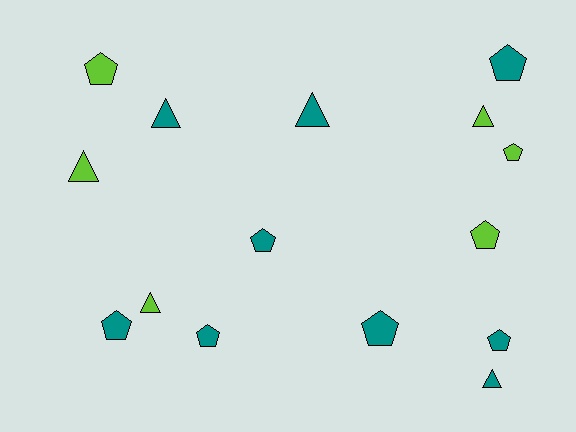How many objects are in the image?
There are 15 objects.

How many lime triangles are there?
There are 3 lime triangles.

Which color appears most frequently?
Teal, with 9 objects.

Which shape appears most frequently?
Pentagon, with 9 objects.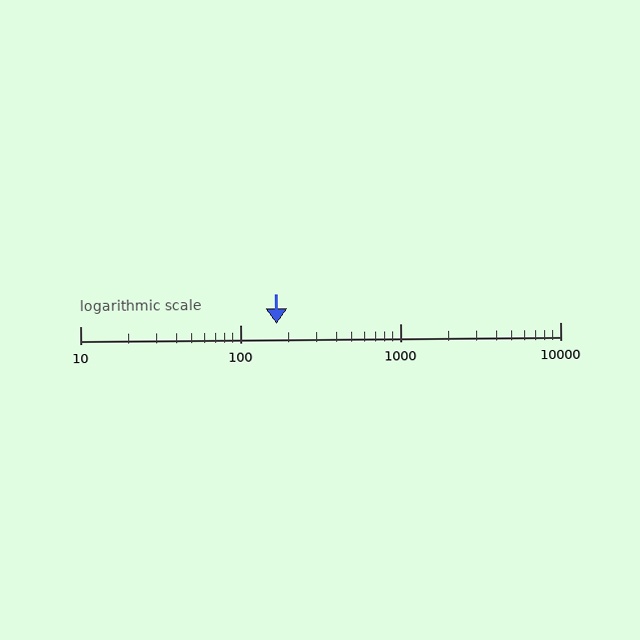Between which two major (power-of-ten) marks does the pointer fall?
The pointer is between 100 and 1000.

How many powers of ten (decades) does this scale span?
The scale spans 3 decades, from 10 to 10000.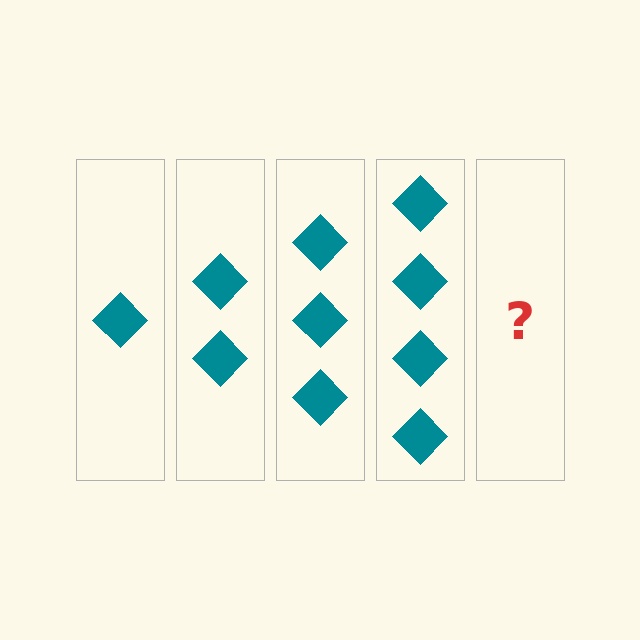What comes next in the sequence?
The next element should be 5 diamonds.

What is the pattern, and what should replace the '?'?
The pattern is that each step adds one more diamond. The '?' should be 5 diamonds.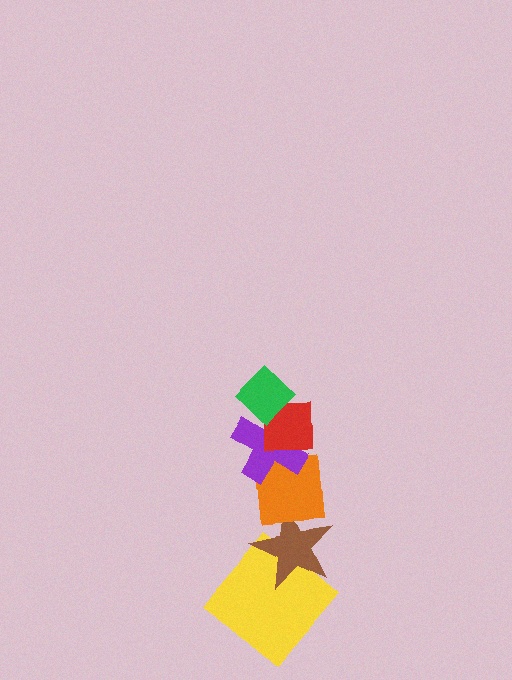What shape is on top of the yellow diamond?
The brown star is on top of the yellow diamond.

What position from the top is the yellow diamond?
The yellow diamond is 6th from the top.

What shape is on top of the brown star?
The orange square is on top of the brown star.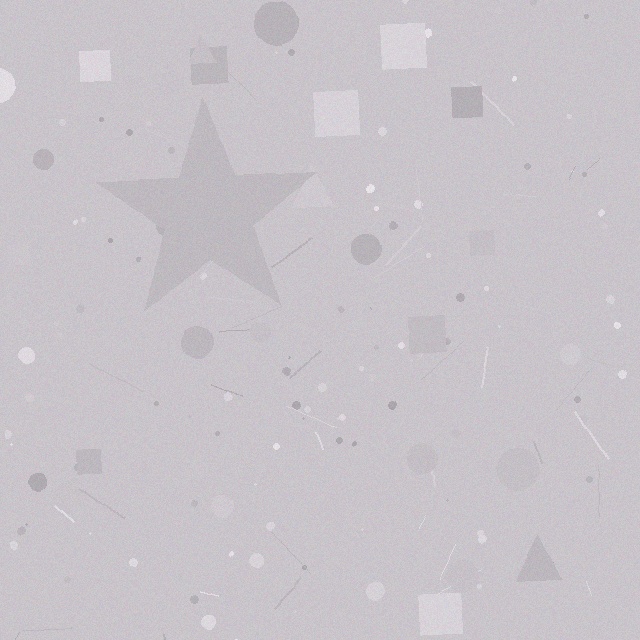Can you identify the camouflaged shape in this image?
The camouflaged shape is a star.